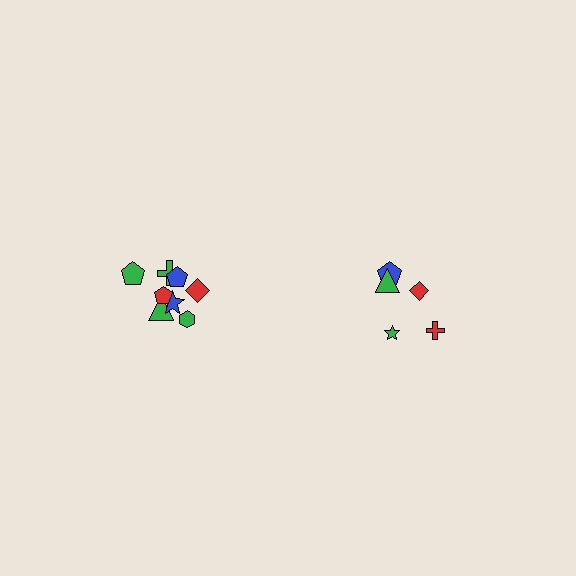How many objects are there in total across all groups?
There are 13 objects.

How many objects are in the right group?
There are 5 objects.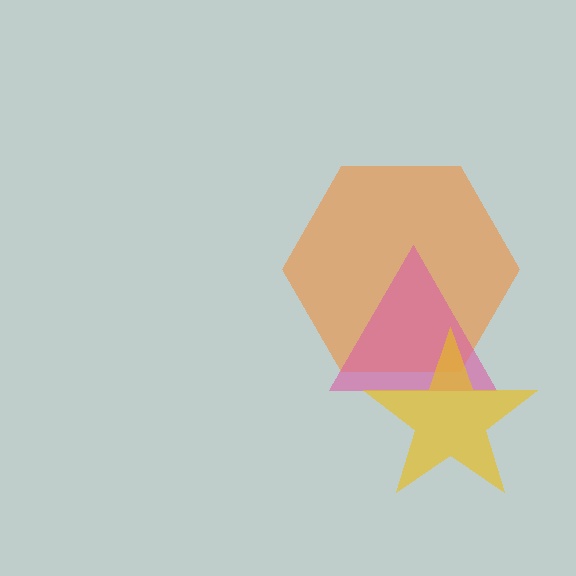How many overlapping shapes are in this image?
There are 3 overlapping shapes in the image.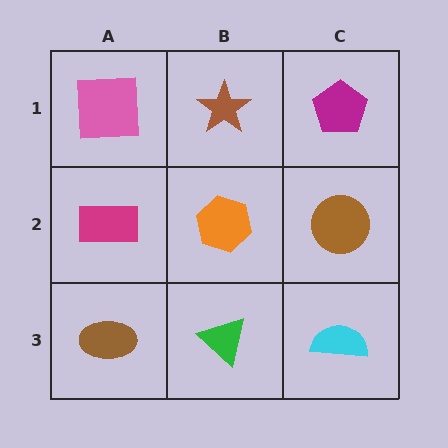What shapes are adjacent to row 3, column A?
A magenta rectangle (row 2, column A), a green triangle (row 3, column B).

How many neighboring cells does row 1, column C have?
2.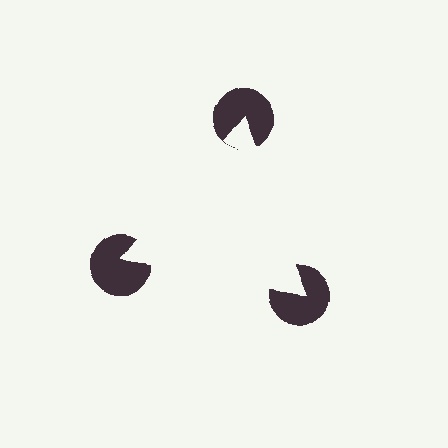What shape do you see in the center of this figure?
An illusory triangle — its edges are inferred from the aligned wedge cuts in the pac-man discs, not physically drawn.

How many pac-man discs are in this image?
There are 3 — one at each vertex of the illusory triangle.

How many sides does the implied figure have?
3 sides.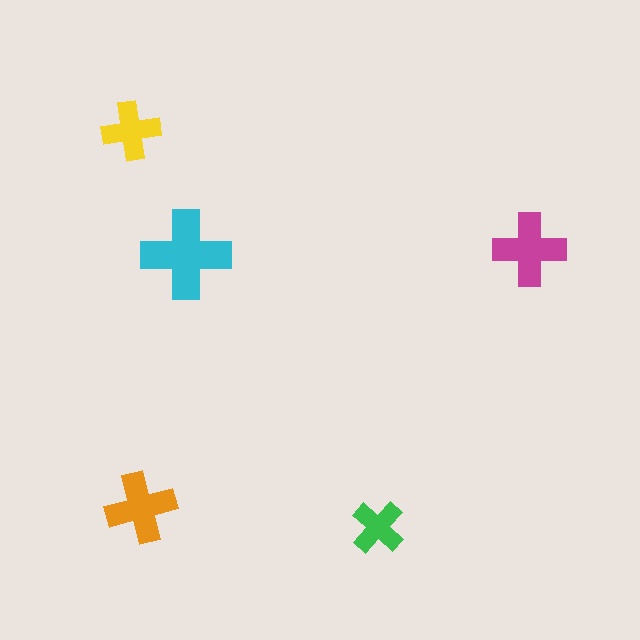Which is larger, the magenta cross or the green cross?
The magenta one.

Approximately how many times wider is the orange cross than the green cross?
About 1.5 times wider.